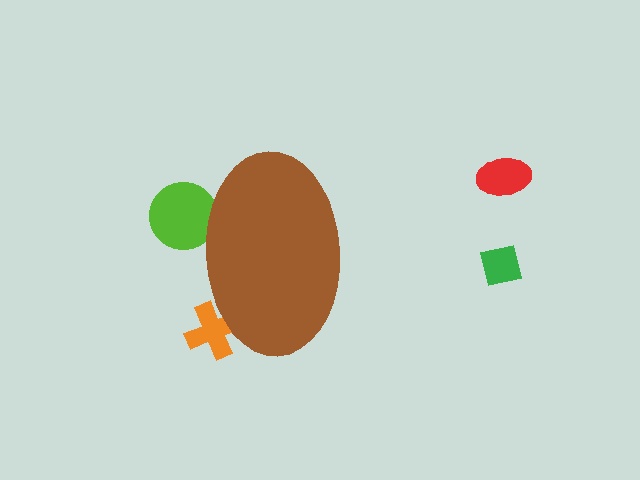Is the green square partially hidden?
No, the green square is fully visible.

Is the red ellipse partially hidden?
No, the red ellipse is fully visible.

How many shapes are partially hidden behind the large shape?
2 shapes are partially hidden.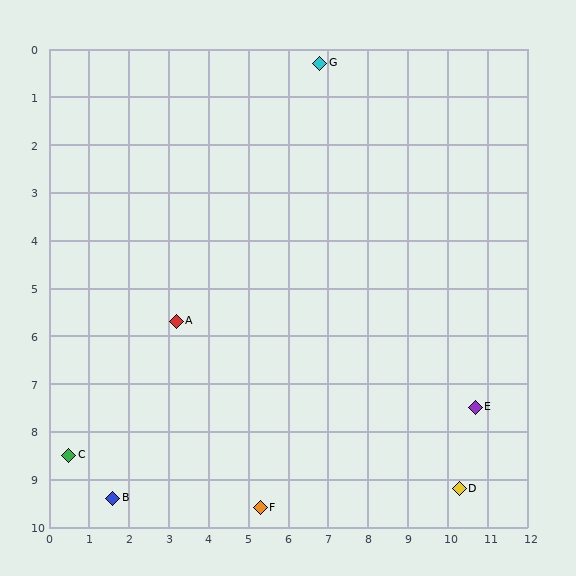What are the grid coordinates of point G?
Point G is at approximately (6.8, 0.3).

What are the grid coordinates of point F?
Point F is at approximately (5.3, 9.6).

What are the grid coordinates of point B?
Point B is at approximately (1.6, 9.4).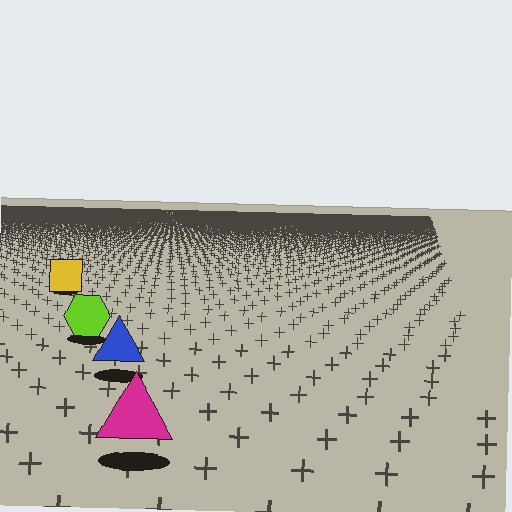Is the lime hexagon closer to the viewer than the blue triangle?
No. The blue triangle is closer — you can tell from the texture gradient: the ground texture is coarser near it.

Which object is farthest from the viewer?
The yellow square is farthest from the viewer. It appears smaller and the ground texture around it is denser.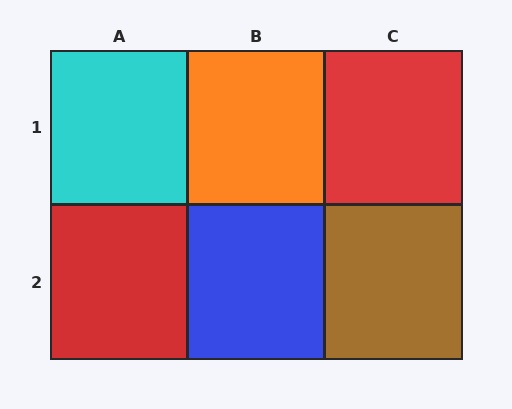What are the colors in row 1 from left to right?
Cyan, orange, red.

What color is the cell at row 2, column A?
Red.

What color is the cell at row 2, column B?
Blue.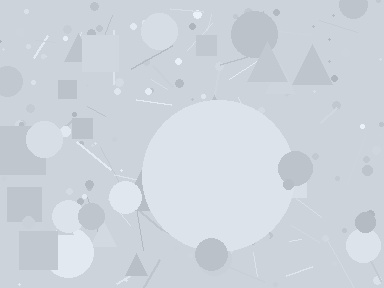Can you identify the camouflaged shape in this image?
The camouflaged shape is a circle.